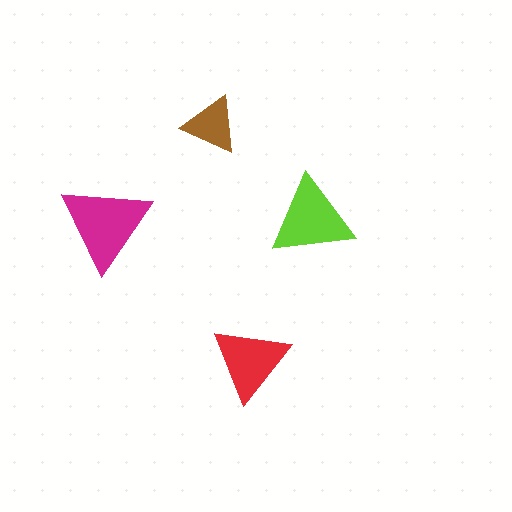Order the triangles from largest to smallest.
the magenta one, the lime one, the red one, the brown one.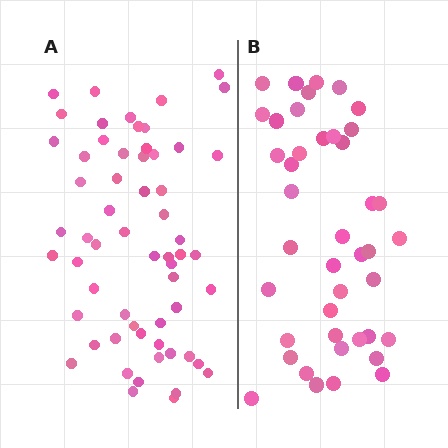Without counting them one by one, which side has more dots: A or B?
Region A (the left region) has more dots.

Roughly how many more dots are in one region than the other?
Region A has approximately 20 more dots than region B.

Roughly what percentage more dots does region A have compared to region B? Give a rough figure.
About 45% more.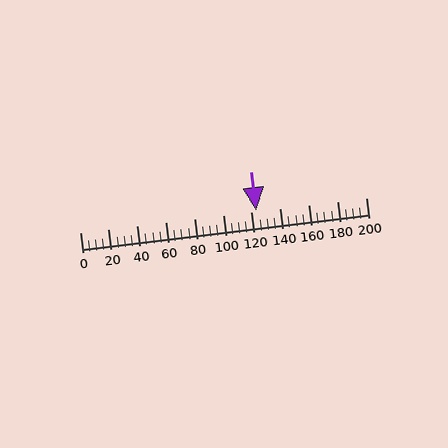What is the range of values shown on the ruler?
The ruler shows values from 0 to 200.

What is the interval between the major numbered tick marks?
The major tick marks are spaced 20 units apart.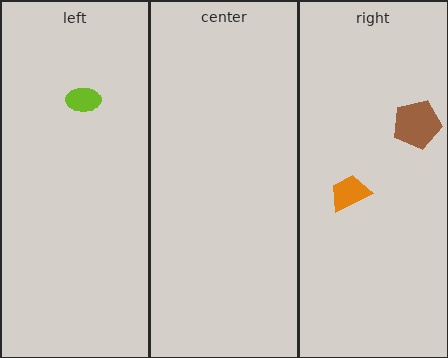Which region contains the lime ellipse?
The left region.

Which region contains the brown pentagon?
The right region.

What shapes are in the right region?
The brown pentagon, the orange trapezoid.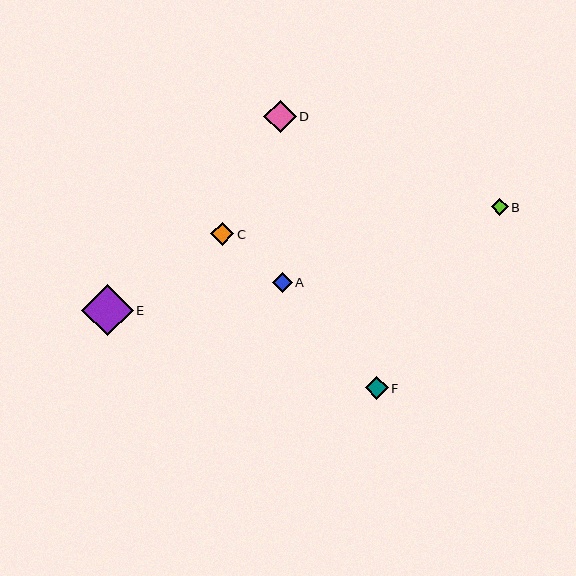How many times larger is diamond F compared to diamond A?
Diamond F is approximately 1.2 times the size of diamond A.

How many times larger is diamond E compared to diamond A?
Diamond E is approximately 2.6 times the size of diamond A.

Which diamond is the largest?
Diamond E is the largest with a size of approximately 51 pixels.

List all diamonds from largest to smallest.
From largest to smallest: E, D, C, F, A, B.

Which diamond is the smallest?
Diamond B is the smallest with a size of approximately 17 pixels.